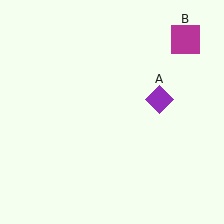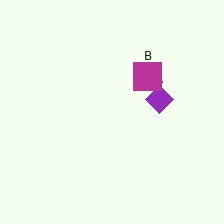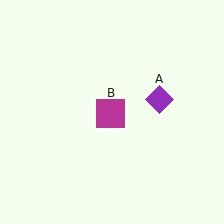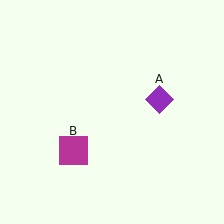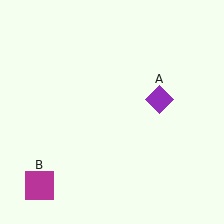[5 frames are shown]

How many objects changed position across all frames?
1 object changed position: magenta square (object B).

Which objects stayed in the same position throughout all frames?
Purple diamond (object A) remained stationary.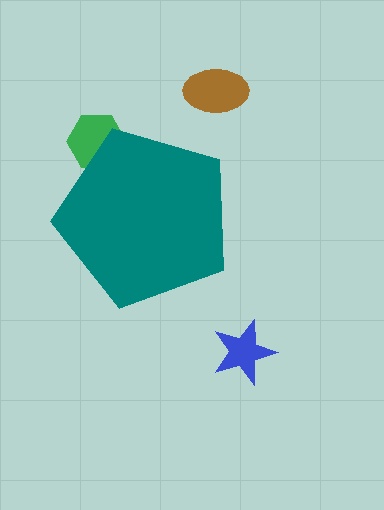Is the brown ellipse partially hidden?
No, the brown ellipse is fully visible.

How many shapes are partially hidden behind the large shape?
1 shape is partially hidden.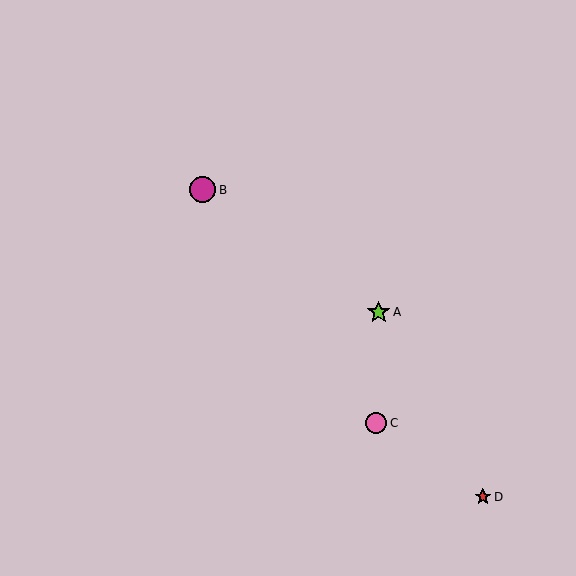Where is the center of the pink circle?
The center of the pink circle is at (376, 423).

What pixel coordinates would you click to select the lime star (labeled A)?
Click at (379, 312) to select the lime star A.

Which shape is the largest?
The magenta circle (labeled B) is the largest.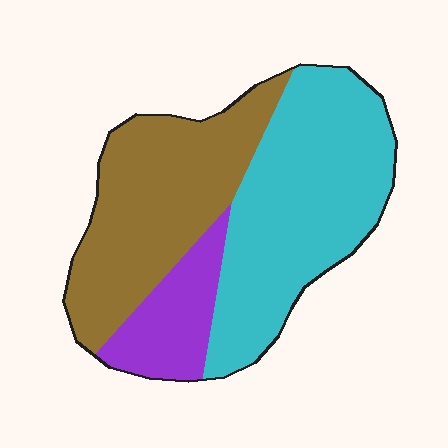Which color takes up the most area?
Cyan, at roughly 45%.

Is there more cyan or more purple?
Cyan.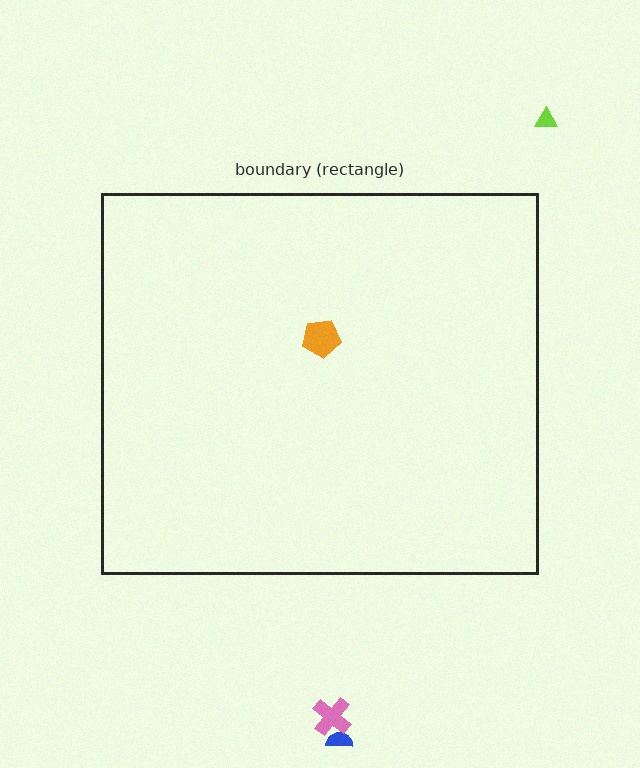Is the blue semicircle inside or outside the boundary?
Outside.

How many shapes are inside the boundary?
1 inside, 3 outside.